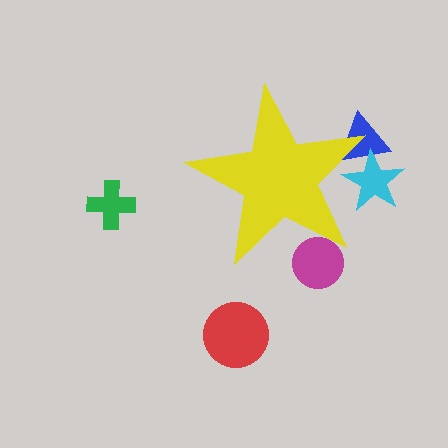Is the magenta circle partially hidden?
Yes, the magenta circle is partially hidden behind the yellow star.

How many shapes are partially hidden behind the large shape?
3 shapes are partially hidden.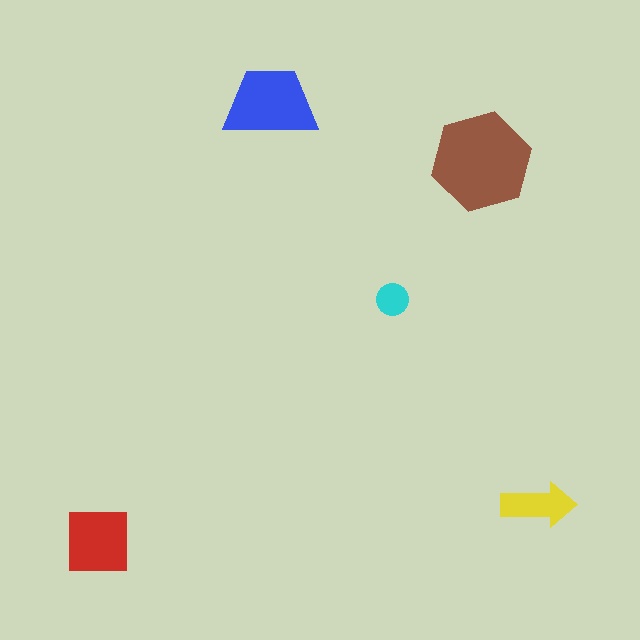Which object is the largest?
The brown hexagon.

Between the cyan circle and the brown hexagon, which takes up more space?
The brown hexagon.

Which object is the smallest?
The cyan circle.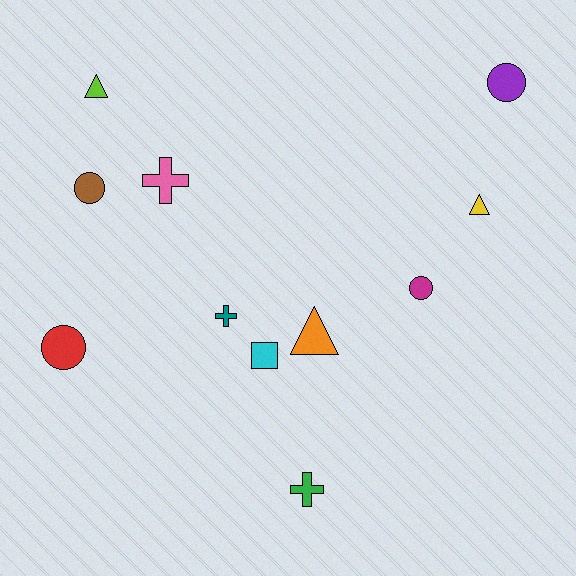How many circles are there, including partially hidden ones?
There are 4 circles.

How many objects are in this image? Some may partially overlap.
There are 11 objects.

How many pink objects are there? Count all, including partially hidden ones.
There is 1 pink object.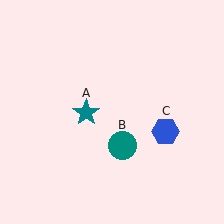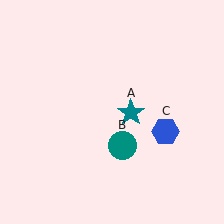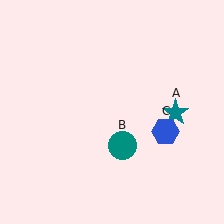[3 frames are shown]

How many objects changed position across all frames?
1 object changed position: teal star (object A).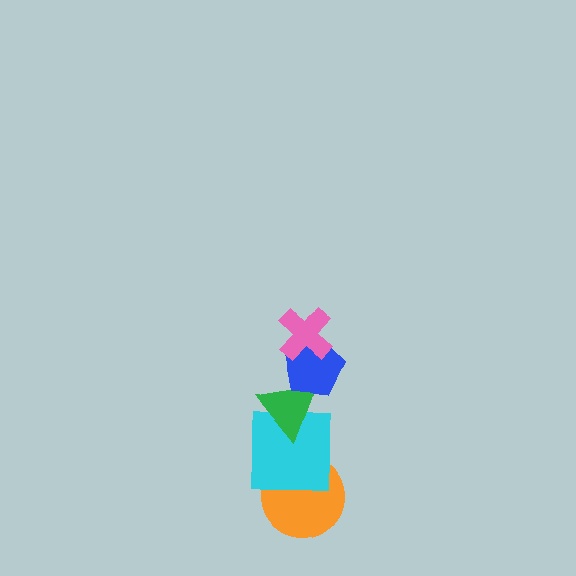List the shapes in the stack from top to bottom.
From top to bottom: the pink cross, the blue pentagon, the green triangle, the cyan square, the orange circle.